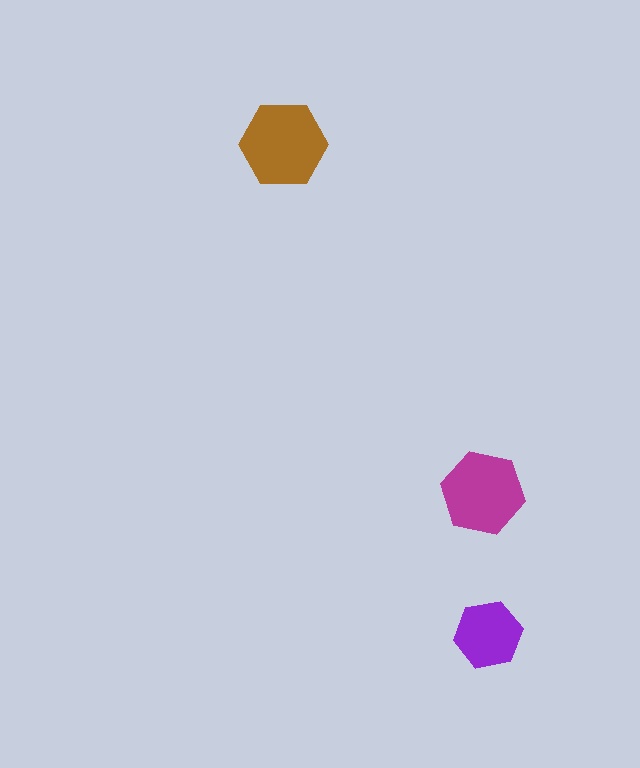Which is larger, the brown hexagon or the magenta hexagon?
The brown one.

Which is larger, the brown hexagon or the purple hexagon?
The brown one.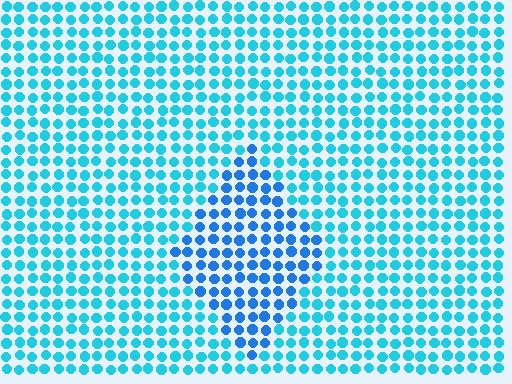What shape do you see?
I see a diamond.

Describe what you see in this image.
The image is filled with small cyan elements in a uniform arrangement. A diamond-shaped region is visible where the elements are tinted to a slightly different hue, forming a subtle color boundary.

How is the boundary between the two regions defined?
The boundary is defined purely by a slight shift in hue (about 26 degrees). Spacing, size, and orientation are identical on both sides.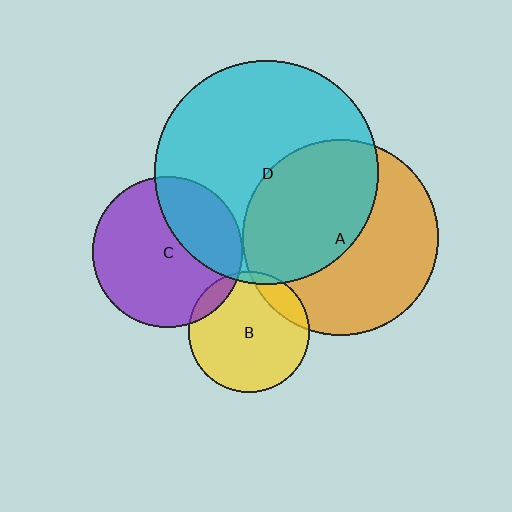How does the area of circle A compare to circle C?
Approximately 1.7 times.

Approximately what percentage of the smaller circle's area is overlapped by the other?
Approximately 5%.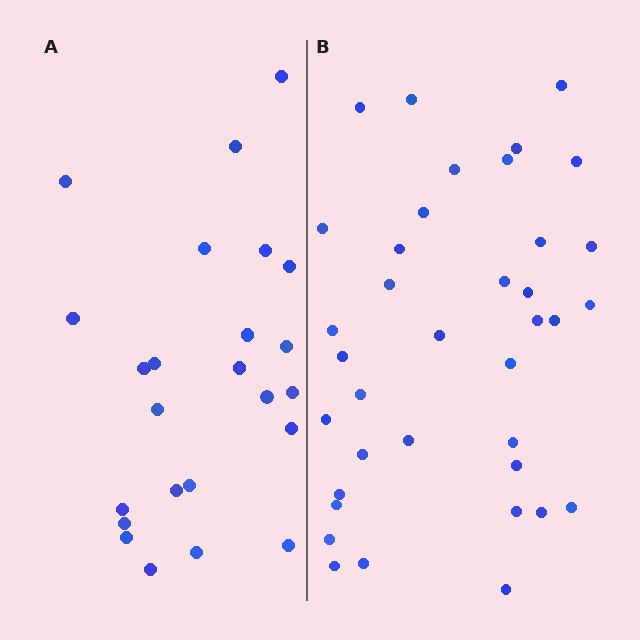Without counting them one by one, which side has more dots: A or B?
Region B (the right region) has more dots.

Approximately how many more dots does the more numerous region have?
Region B has approximately 15 more dots than region A.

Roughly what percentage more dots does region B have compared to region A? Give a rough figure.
About 55% more.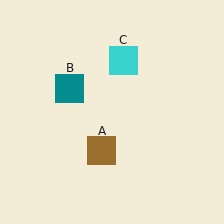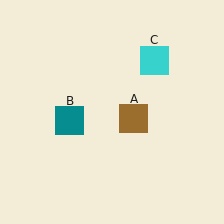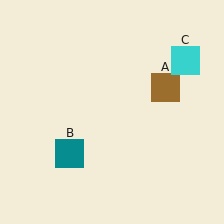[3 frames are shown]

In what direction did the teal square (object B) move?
The teal square (object B) moved down.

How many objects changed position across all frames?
3 objects changed position: brown square (object A), teal square (object B), cyan square (object C).